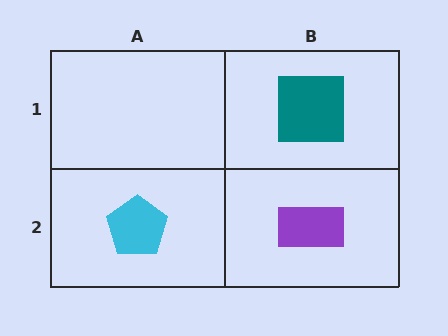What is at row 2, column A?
A cyan pentagon.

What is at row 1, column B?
A teal square.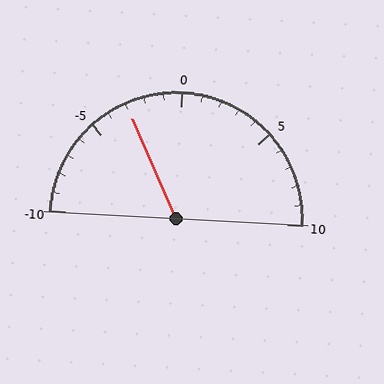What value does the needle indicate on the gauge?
The needle indicates approximately -3.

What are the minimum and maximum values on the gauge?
The gauge ranges from -10 to 10.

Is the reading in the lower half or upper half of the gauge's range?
The reading is in the lower half of the range (-10 to 10).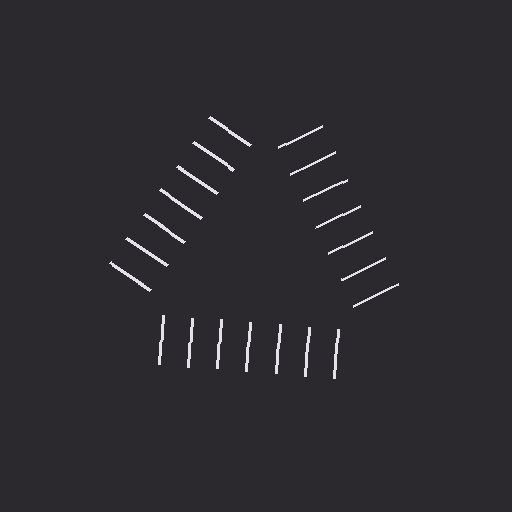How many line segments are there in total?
21 — 7 along each of the 3 edges.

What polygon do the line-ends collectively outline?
An illusory triangle — the line segments terminate on its edges but no continuous stroke is drawn.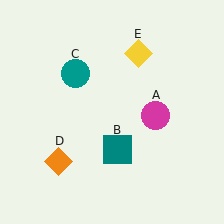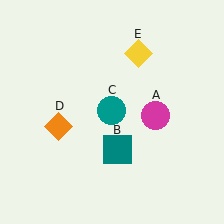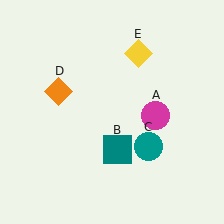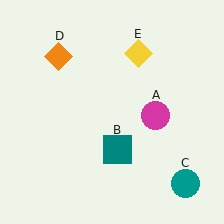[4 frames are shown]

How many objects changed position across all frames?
2 objects changed position: teal circle (object C), orange diamond (object D).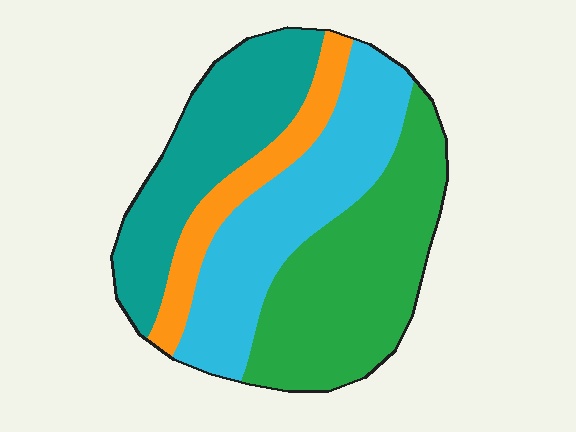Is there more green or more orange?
Green.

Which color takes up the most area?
Green, at roughly 35%.